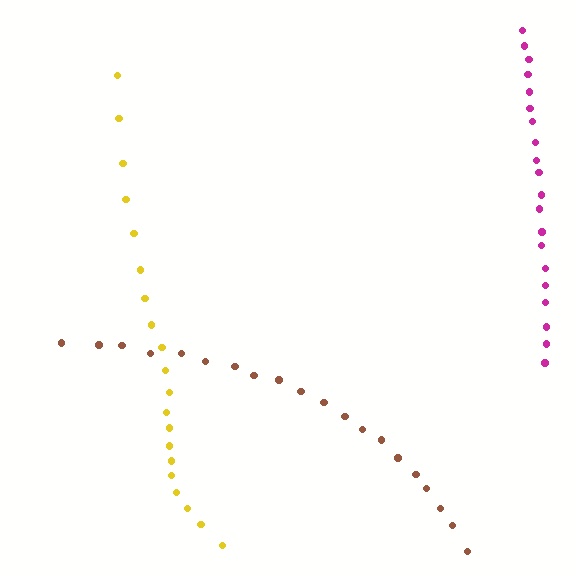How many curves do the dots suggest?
There are 3 distinct paths.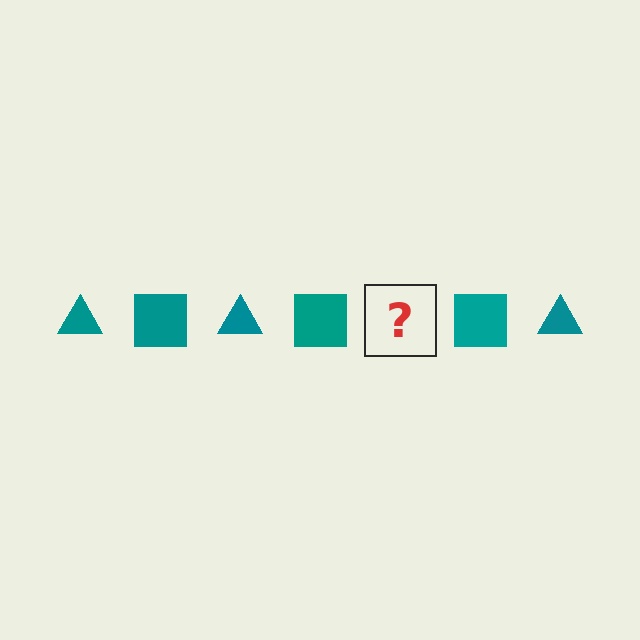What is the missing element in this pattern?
The missing element is a teal triangle.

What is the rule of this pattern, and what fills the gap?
The rule is that the pattern cycles through triangle, square shapes in teal. The gap should be filled with a teal triangle.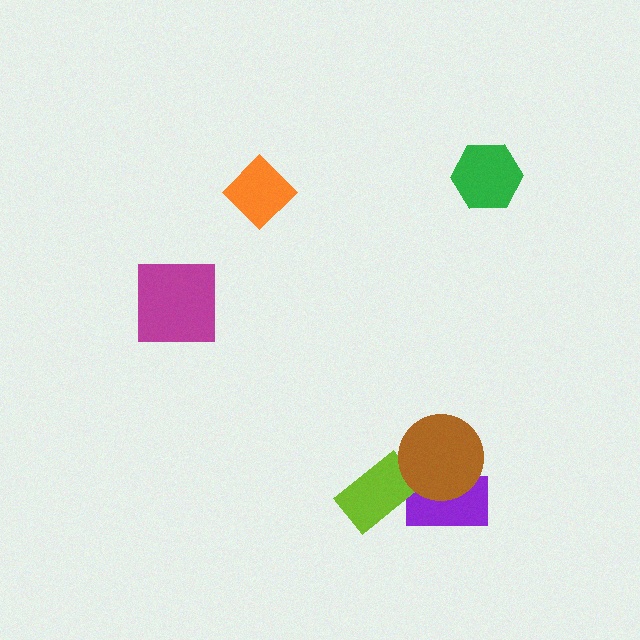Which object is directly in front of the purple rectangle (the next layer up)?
The lime rectangle is directly in front of the purple rectangle.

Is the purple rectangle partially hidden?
Yes, it is partially covered by another shape.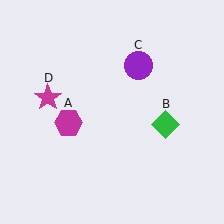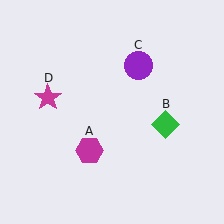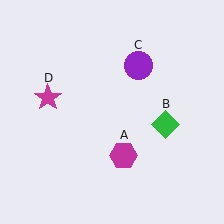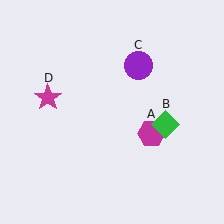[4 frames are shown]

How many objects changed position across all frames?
1 object changed position: magenta hexagon (object A).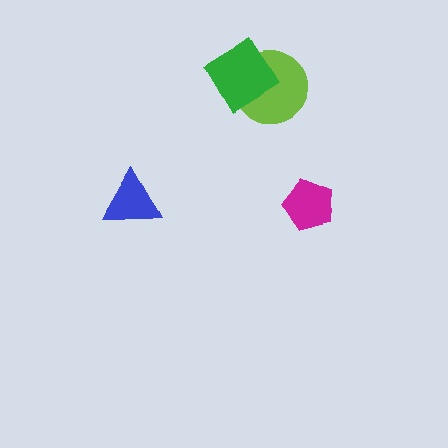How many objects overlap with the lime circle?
1 object overlaps with the lime circle.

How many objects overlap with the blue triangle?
0 objects overlap with the blue triangle.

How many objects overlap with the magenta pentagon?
0 objects overlap with the magenta pentagon.